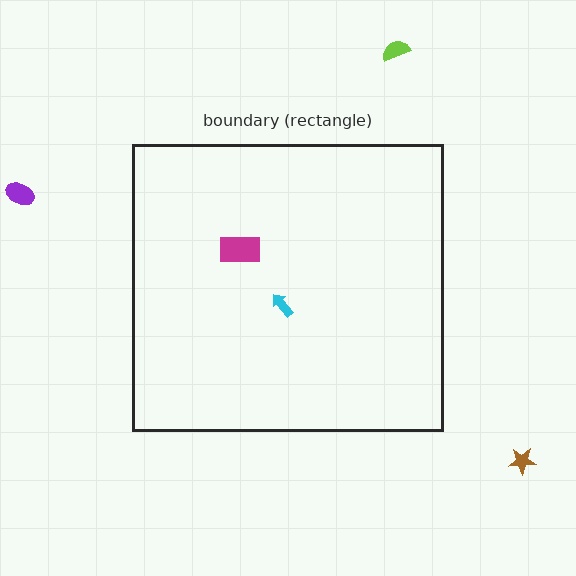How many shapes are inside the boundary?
2 inside, 3 outside.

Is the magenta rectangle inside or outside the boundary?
Inside.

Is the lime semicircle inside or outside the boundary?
Outside.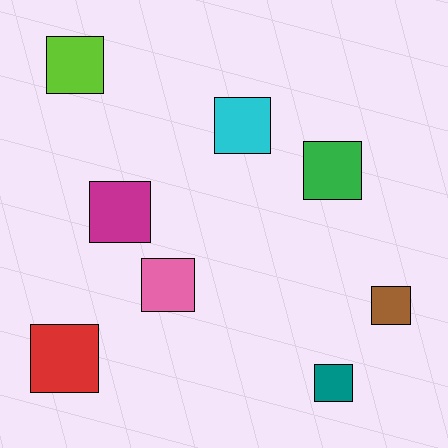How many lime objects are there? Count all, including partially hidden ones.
There is 1 lime object.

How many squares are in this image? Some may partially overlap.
There are 8 squares.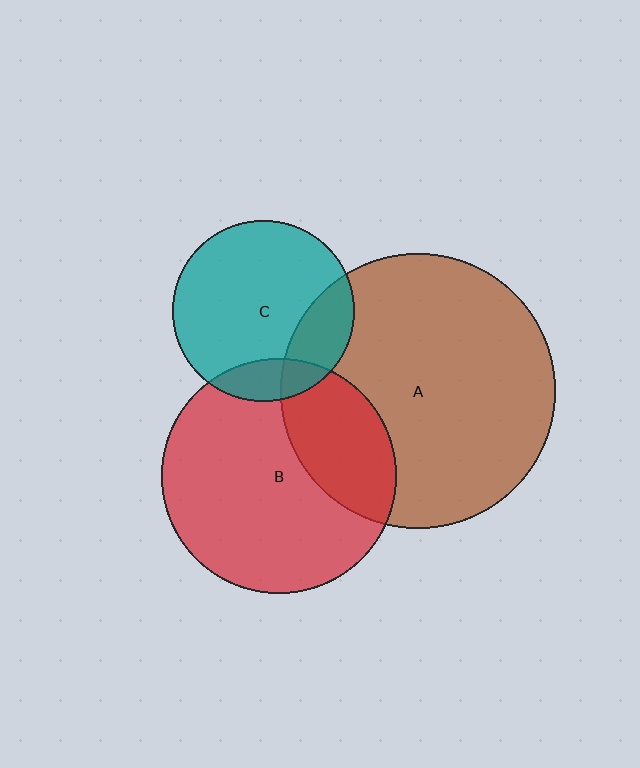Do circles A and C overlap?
Yes.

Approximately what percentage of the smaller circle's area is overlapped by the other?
Approximately 20%.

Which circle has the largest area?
Circle A (brown).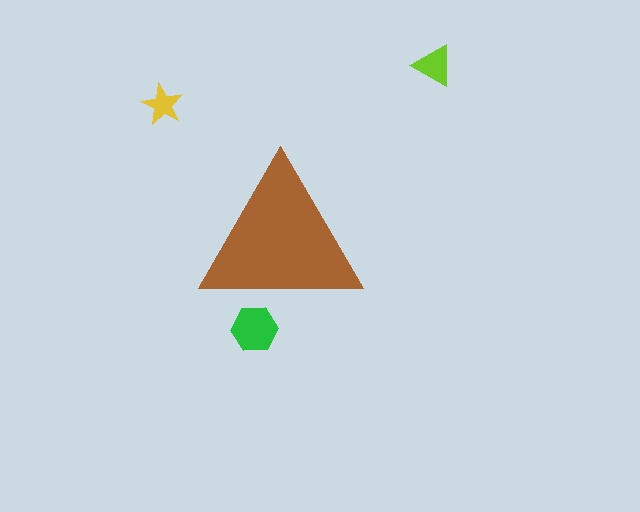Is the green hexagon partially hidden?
Yes, the green hexagon is partially hidden behind the brown triangle.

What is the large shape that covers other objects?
A brown triangle.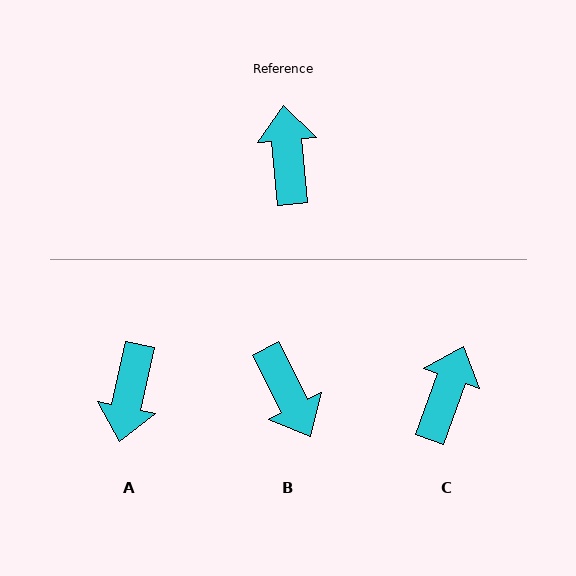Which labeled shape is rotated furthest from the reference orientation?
A, about 163 degrees away.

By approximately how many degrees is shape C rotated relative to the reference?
Approximately 25 degrees clockwise.